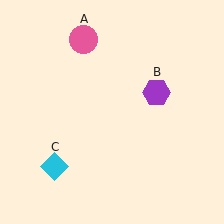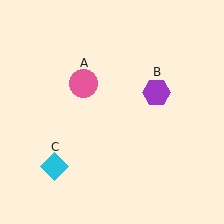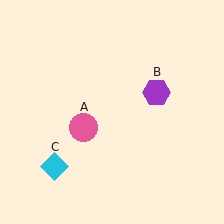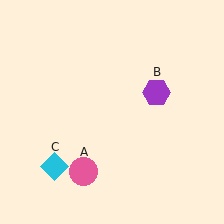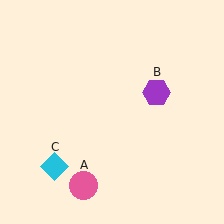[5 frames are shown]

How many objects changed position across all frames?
1 object changed position: pink circle (object A).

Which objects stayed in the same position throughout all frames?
Purple hexagon (object B) and cyan diamond (object C) remained stationary.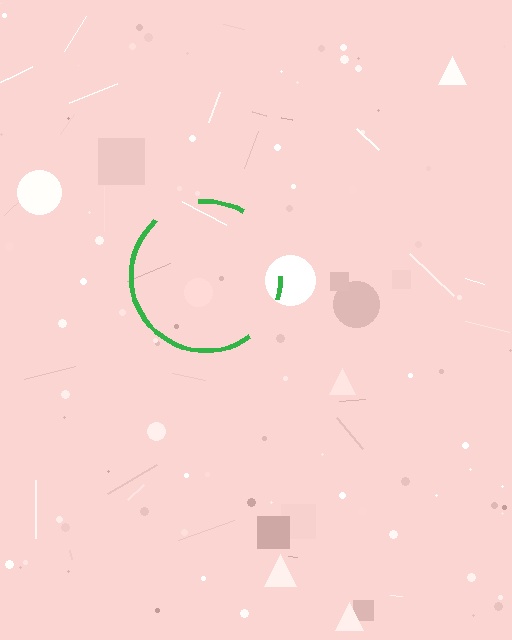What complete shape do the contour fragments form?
The contour fragments form a circle.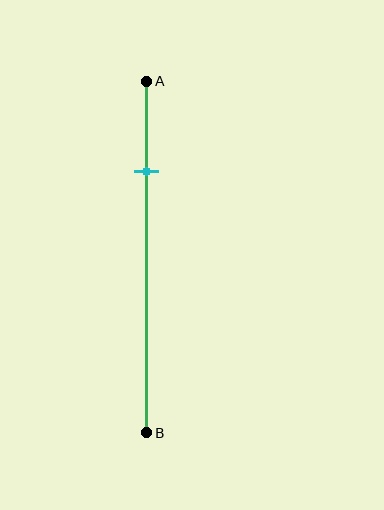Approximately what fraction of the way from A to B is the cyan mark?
The cyan mark is approximately 25% of the way from A to B.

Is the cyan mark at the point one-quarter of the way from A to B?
Yes, the mark is approximately at the one-quarter point.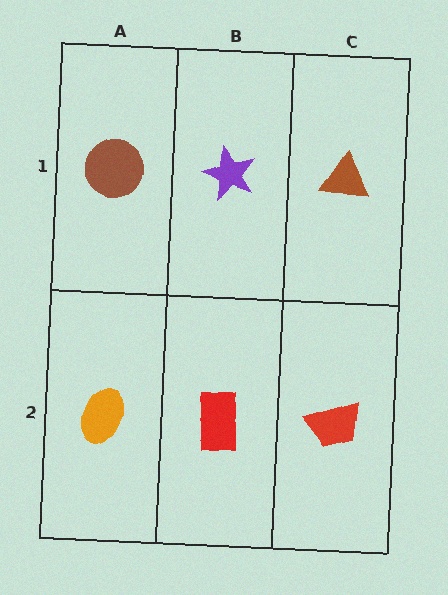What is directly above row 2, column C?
A brown triangle.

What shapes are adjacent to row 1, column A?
An orange ellipse (row 2, column A), a purple star (row 1, column B).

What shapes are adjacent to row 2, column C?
A brown triangle (row 1, column C), a red rectangle (row 2, column B).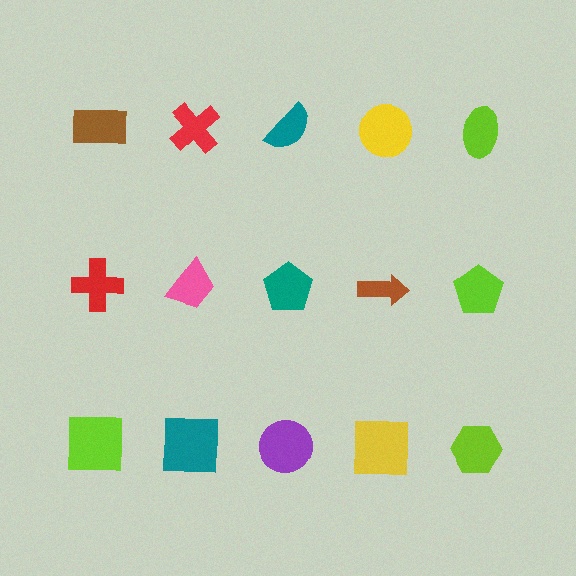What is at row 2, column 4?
A brown arrow.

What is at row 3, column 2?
A teal square.